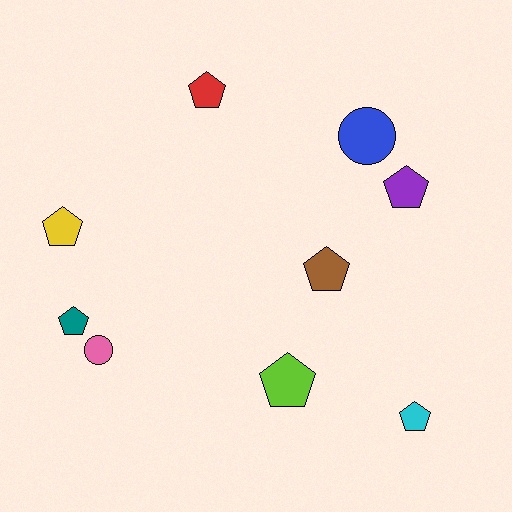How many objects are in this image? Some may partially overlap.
There are 9 objects.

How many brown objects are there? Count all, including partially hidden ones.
There is 1 brown object.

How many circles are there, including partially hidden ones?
There are 2 circles.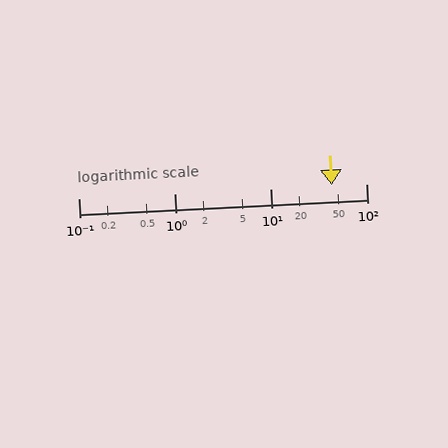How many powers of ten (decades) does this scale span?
The scale spans 3 decades, from 0.1 to 100.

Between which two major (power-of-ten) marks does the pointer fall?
The pointer is between 10 and 100.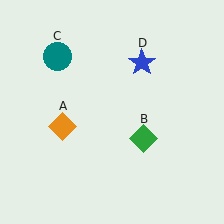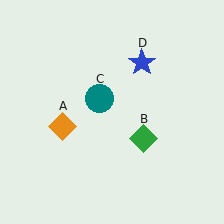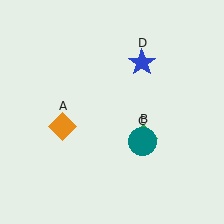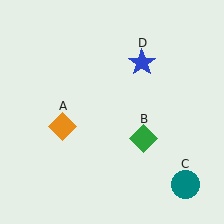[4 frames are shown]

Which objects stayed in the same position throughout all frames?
Orange diamond (object A) and green diamond (object B) and blue star (object D) remained stationary.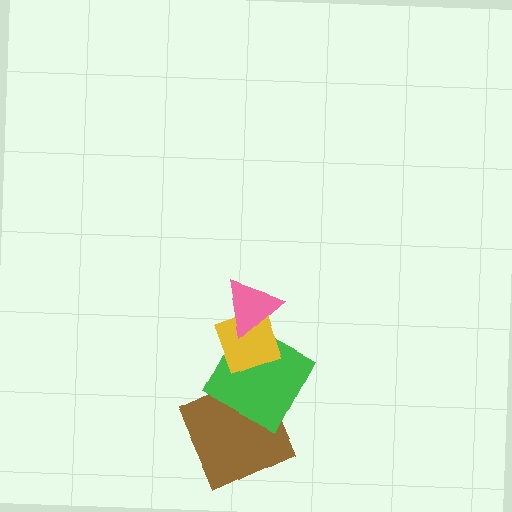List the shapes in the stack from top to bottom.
From top to bottom: the pink triangle, the yellow diamond, the green square, the brown square.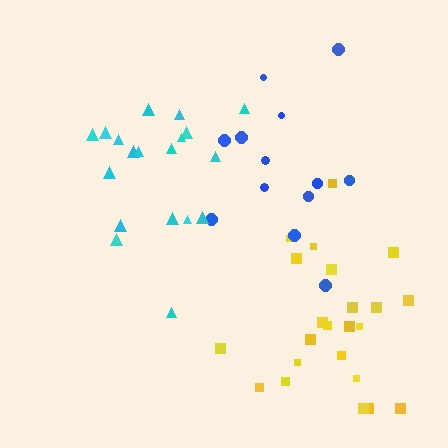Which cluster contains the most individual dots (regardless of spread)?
Yellow (23).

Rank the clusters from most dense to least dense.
cyan, yellow, blue.